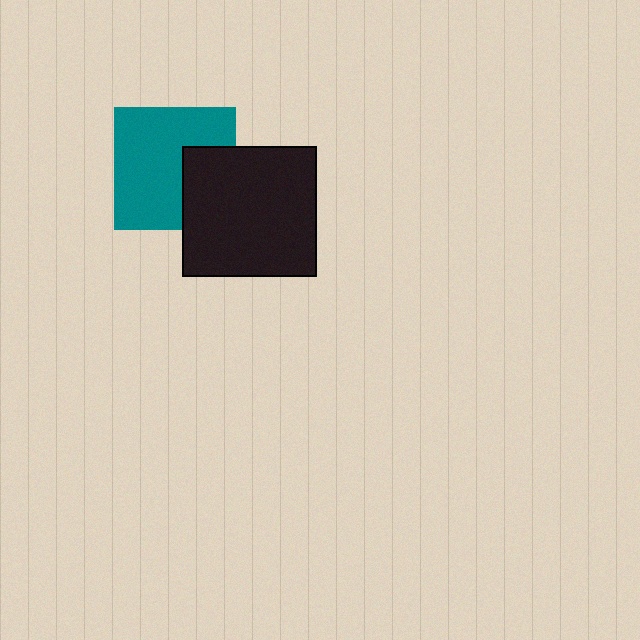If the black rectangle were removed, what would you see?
You would see the complete teal square.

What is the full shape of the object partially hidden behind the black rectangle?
The partially hidden object is a teal square.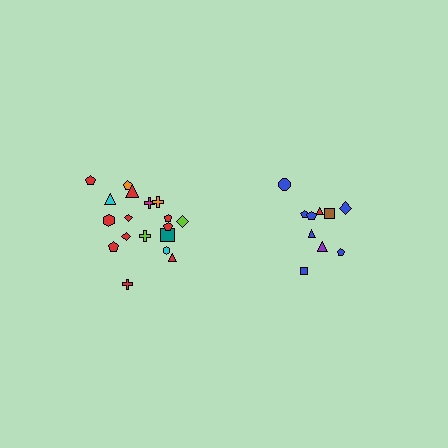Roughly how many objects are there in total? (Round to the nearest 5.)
Roughly 30 objects in total.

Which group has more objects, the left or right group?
The left group.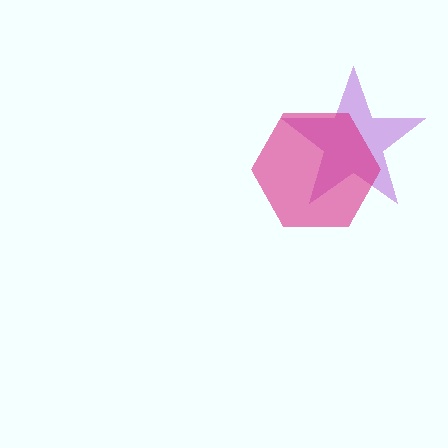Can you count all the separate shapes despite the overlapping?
Yes, there are 2 separate shapes.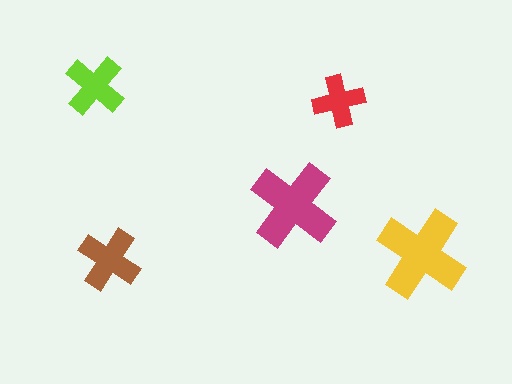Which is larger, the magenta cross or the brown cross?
The magenta one.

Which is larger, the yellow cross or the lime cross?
The yellow one.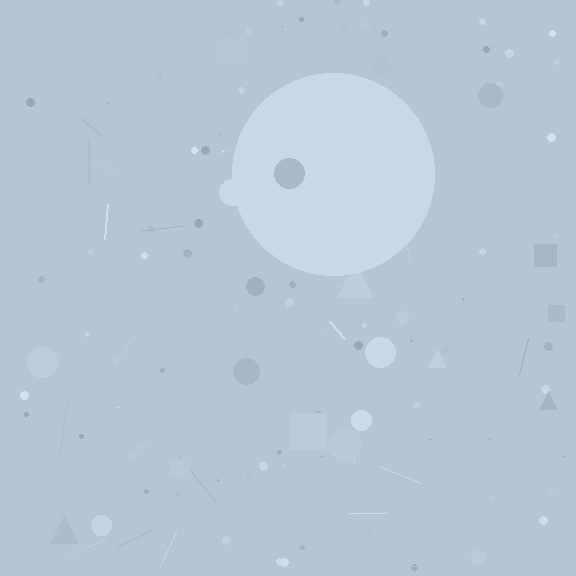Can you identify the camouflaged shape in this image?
The camouflaged shape is a circle.